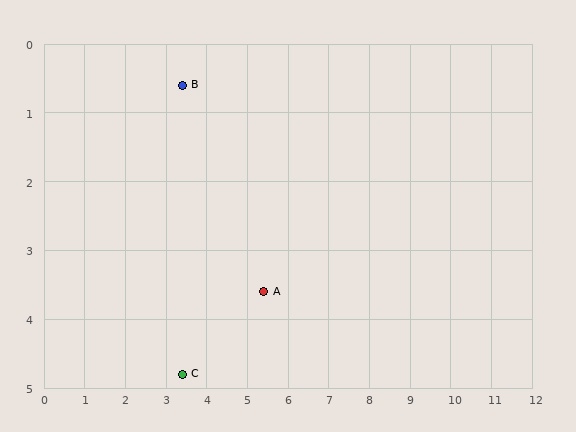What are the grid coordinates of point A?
Point A is at approximately (5.4, 3.6).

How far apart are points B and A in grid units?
Points B and A are about 3.6 grid units apart.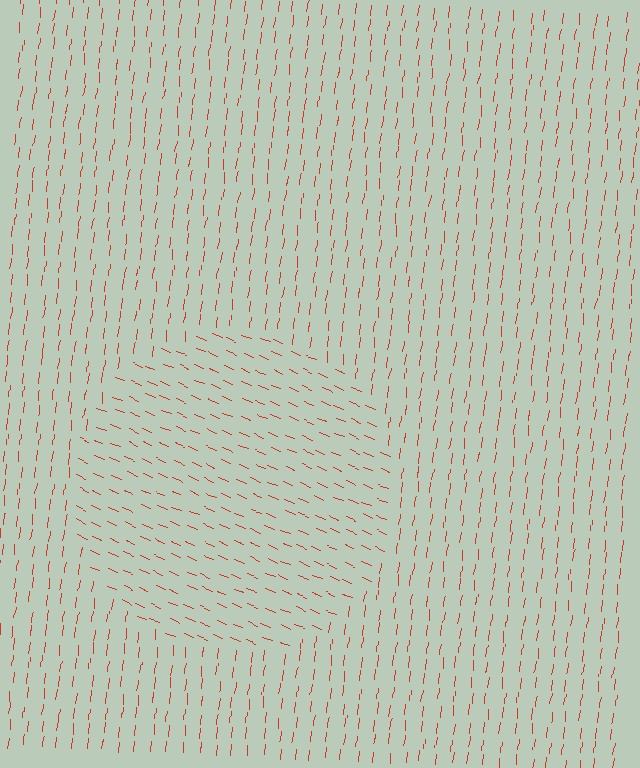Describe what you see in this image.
The image is filled with small red line segments. A circle region in the image has lines oriented differently from the surrounding lines, creating a visible texture boundary.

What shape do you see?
I see a circle.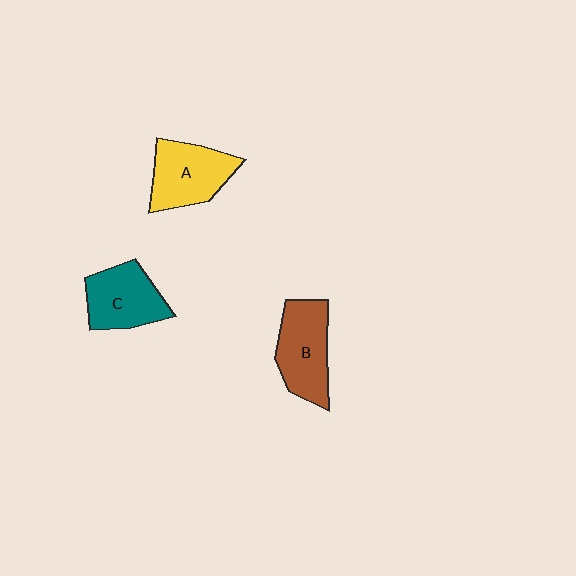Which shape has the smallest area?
Shape C (teal).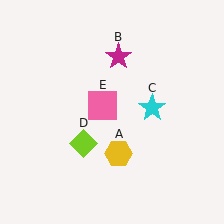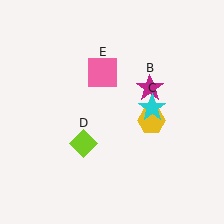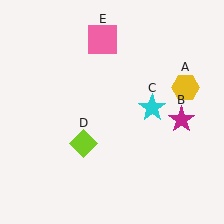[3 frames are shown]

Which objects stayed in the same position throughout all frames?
Cyan star (object C) and lime diamond (object D) remained stationary.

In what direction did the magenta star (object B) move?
The magenta star (object B) moved down and to the right.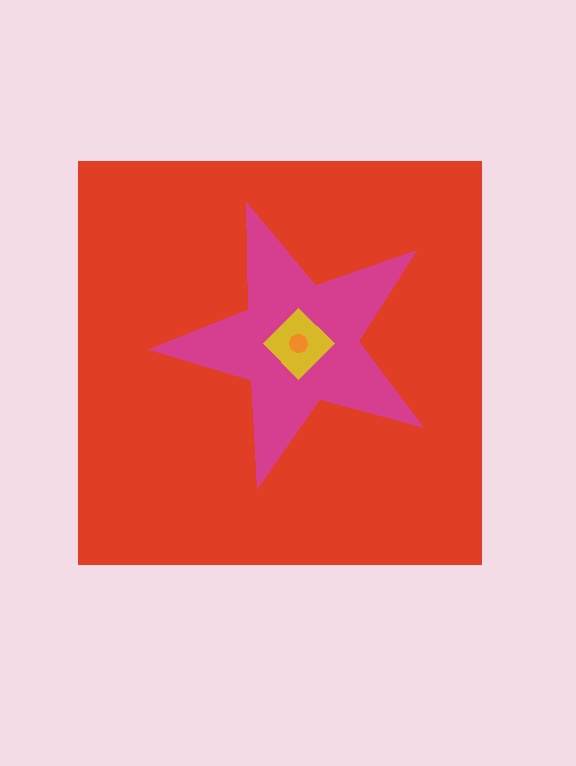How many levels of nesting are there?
4.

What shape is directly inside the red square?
The magenta star.